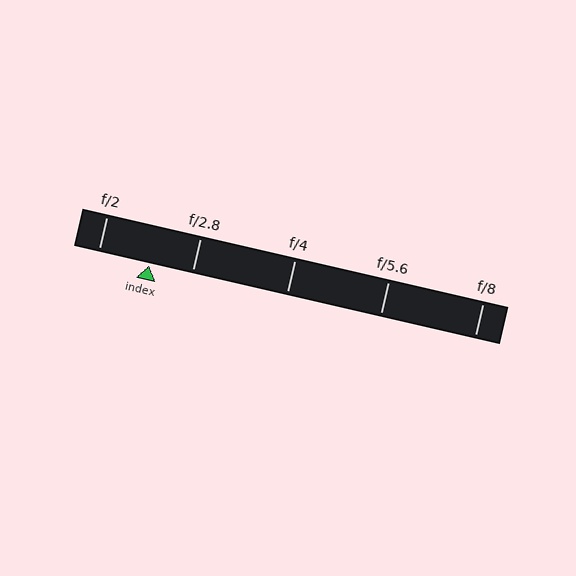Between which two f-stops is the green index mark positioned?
The index mark is between f/2 and f/2.8.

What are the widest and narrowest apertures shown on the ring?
The widest aperture shown is f/2 and the narrowest is f/8.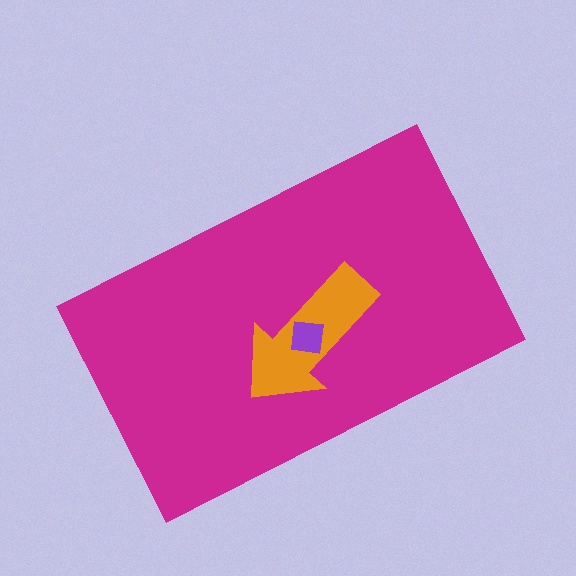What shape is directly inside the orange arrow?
The purple square.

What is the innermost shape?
The purple square.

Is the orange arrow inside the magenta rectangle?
Yes.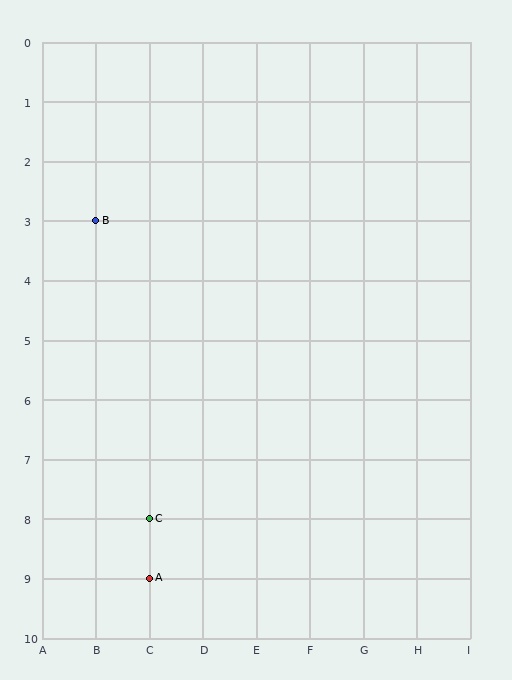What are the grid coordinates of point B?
Point B is at grid coordinates (B, 3).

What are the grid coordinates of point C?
Point C is at grid coordinates (C, 8).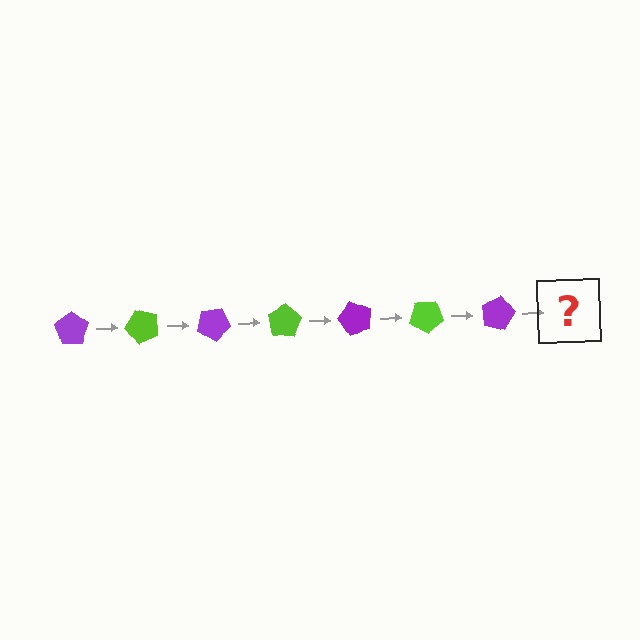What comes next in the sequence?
The next element should be a lime pentagon, rotated 350 degrees from the start.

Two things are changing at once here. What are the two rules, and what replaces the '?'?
The two rules are that it rotates 50 degrees each step and the color cycles through purple and lime. The '?' should be a lime pentagon, rotated 350 degrees from the start.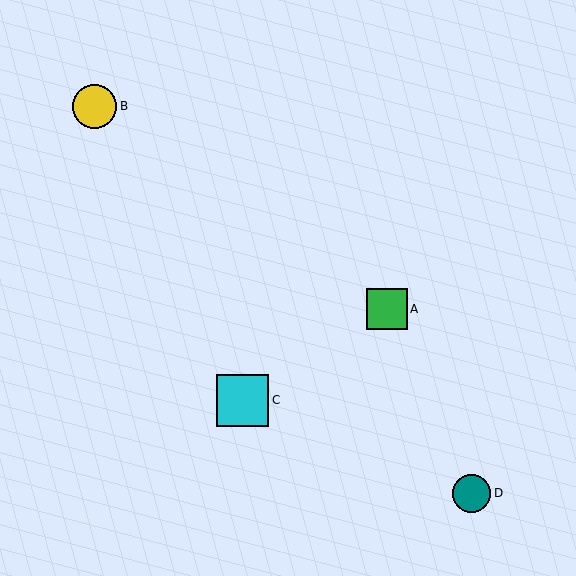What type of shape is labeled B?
Shape B is a yellow circle.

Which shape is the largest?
The cyan square (labeled C) is the largest.